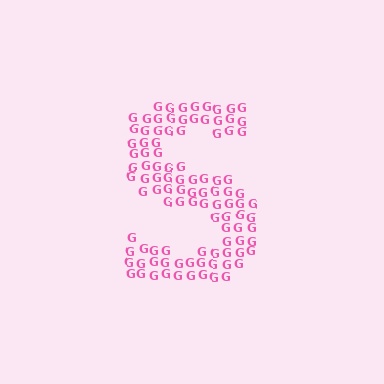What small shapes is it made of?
It is made of small letter G's.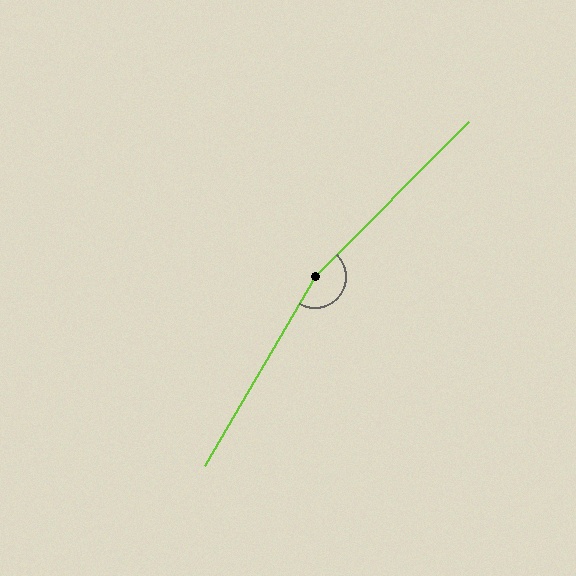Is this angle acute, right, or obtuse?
It is obtuse.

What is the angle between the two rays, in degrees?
Approximately 165 degrees.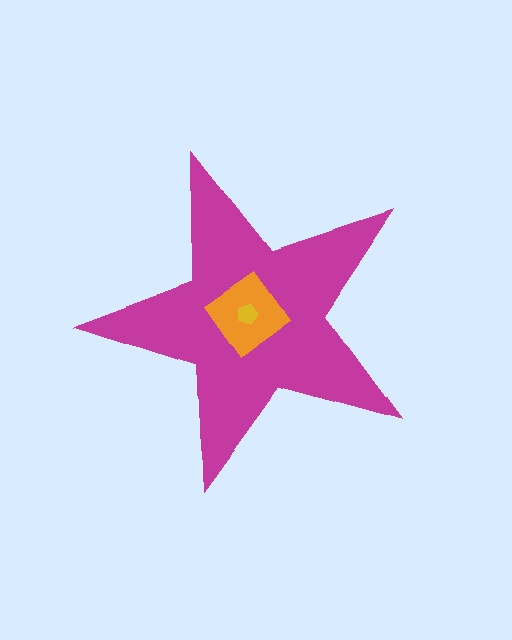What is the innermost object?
The yellow pentagon.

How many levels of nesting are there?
3.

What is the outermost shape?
The magenta star.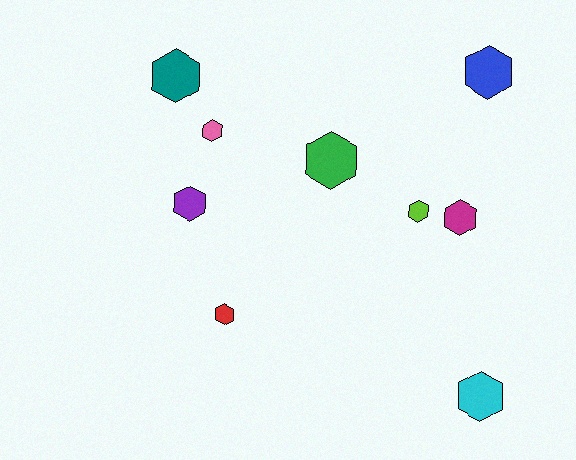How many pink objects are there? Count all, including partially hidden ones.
There is 1 pink object.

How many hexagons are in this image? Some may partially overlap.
There are 9 hexagons.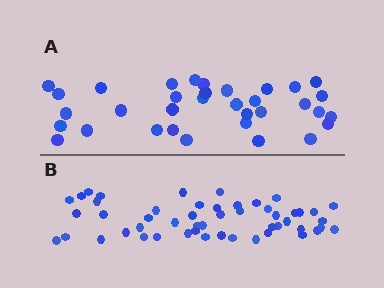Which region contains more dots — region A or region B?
Region B (the bottom region) has more dots.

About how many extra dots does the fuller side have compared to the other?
Region B has approximately 15 more dots than region A.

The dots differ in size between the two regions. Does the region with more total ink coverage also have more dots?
No. Region A has more total ink coverage because its dots are larger, but region B actually contains more individual dots. Total area can be misleading — the number of items is what matters here.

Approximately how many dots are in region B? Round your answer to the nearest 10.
About 50 dots. (The exact count is 51, which rounds to 50.)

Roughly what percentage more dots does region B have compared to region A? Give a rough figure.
About 50% more.